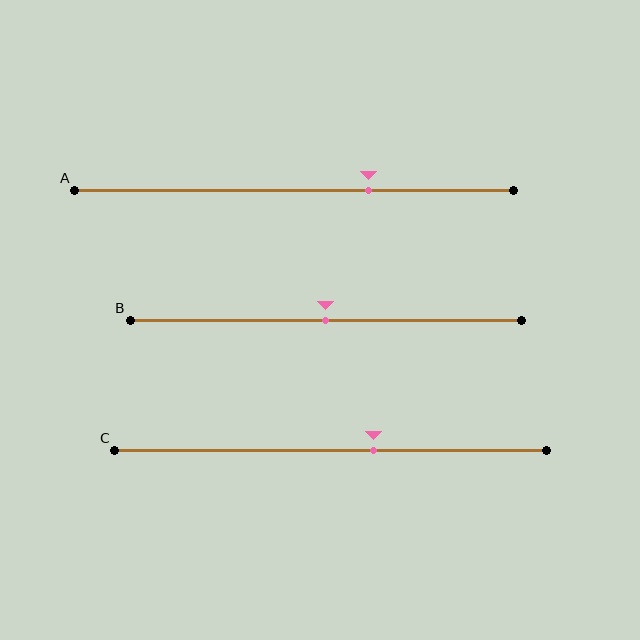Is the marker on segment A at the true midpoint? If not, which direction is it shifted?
No, the marker on segment A is shifted to the right by about 17% of the segment length.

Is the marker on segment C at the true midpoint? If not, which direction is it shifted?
No, the marker on segment C is shifted to the right by about 10% of the segment length.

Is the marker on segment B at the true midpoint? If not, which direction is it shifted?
Yes, the marker on segment B is at the true midpoint.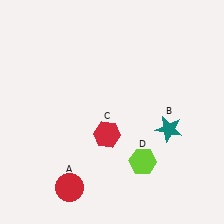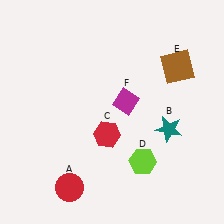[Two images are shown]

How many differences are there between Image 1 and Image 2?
There are 2 differences between the two images.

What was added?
A brown square (E), a magenta diamond (F) were added in Image 2.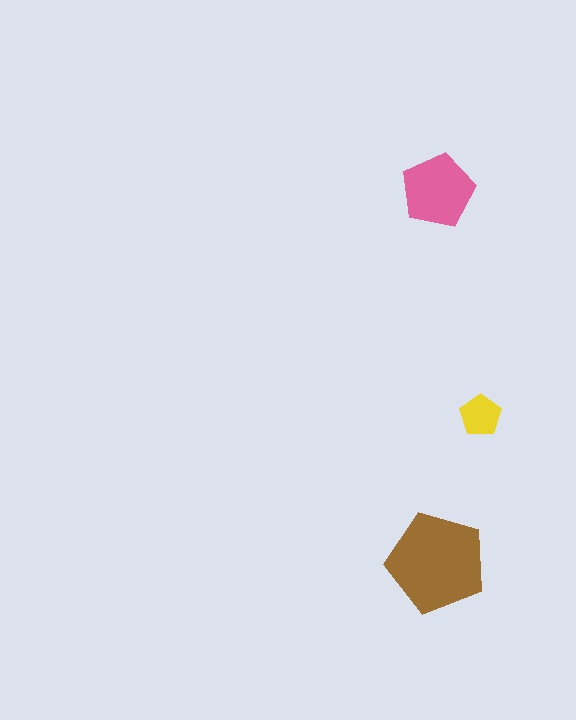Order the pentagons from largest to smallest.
the brown one, the pink one, the yellow one.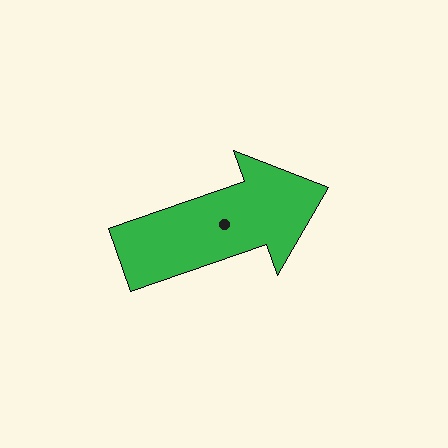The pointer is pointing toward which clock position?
Roughly 2 o'clock.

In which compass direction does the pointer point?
East.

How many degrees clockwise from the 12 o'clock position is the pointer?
Approximately 71 degrees.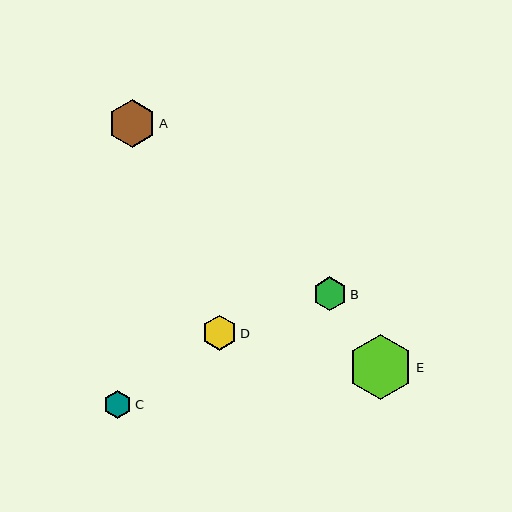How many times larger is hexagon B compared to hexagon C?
Hexagon B is approximately 1.2 times the size of hexagon C.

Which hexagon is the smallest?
Hexagon C is the smallest with a size of approximately 28 pixels.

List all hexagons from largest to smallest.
From largest to smallest: E, A, D, B, C.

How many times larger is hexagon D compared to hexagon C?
Hexagon D is approximately 1.3 times the size of hexagon C.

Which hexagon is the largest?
Hexagon E is the largest with a size of approximately 65 pixels.